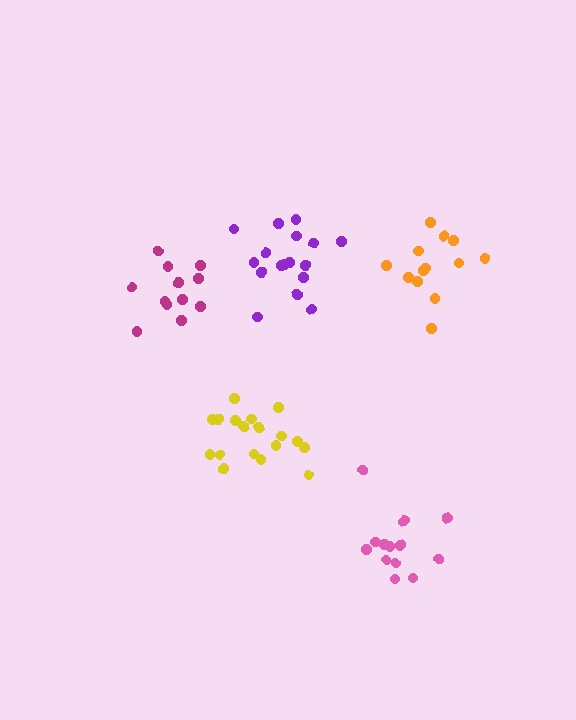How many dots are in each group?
Group 1: 17 dots, Group 2: 14 dots, Group 3: 13 dots, Group 4: 12 dots, Group 5: 18 dots (74 total).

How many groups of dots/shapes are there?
There are 5 groups.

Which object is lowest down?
The pink cluster is bottommost.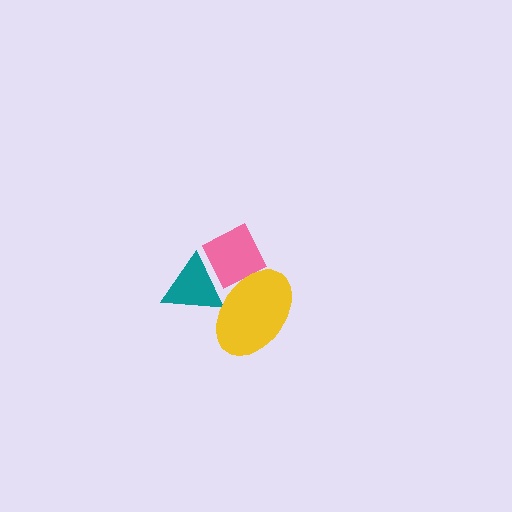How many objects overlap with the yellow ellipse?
2 objects overlap with the yellow ellipse.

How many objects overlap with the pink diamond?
2 objects overlap with the pink diamond.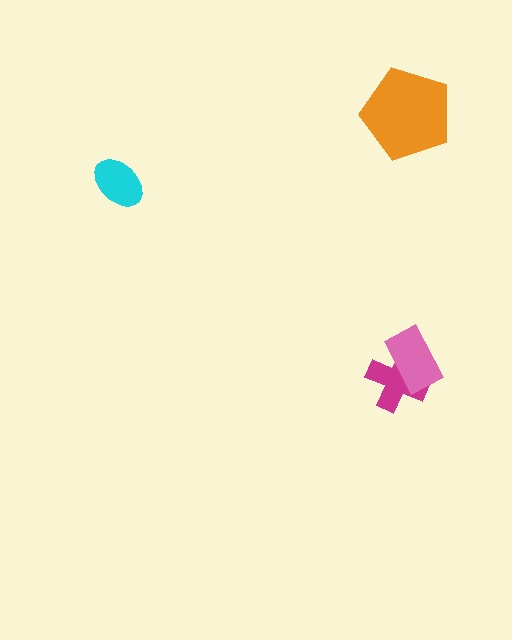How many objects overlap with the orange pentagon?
0 objects overlap with the orange pentagon.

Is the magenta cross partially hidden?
Yes, it is partially covered by another shape.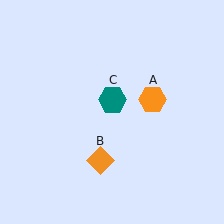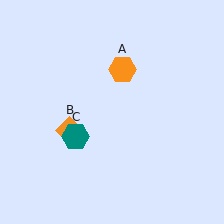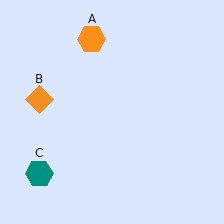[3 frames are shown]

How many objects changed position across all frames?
3 objects changed position: orange hexagon (object A), orange diamond (object B), teal hexagon (object C).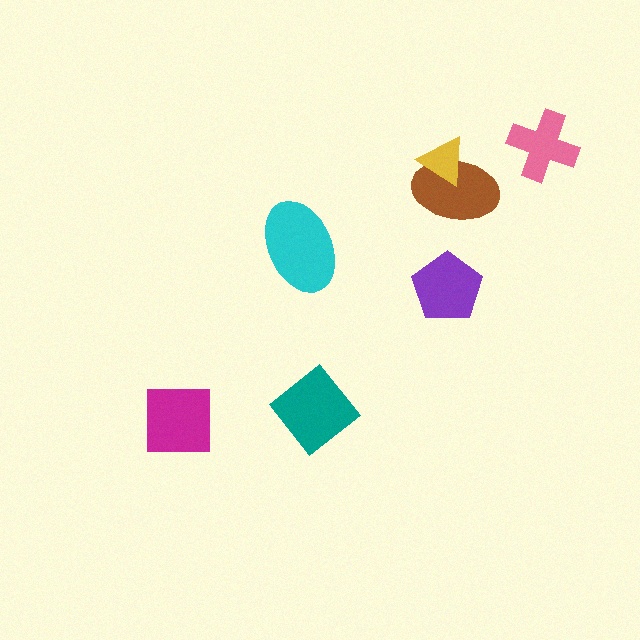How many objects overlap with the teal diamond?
0 objects overlap with the teal diamond.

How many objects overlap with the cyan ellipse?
0 objects overlap with the cyan ellipse.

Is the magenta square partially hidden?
No, no other shape covers it.